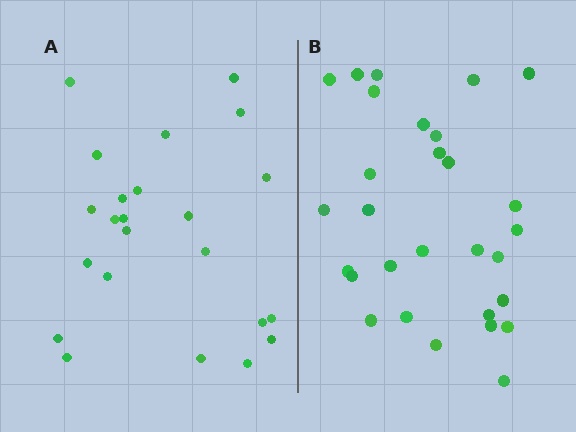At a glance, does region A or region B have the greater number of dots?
Region B (the right region) has more dots.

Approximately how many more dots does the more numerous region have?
Region B has about 6 more dots than region A.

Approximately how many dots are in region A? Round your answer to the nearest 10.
About 20 dots. (The exact count is 23, which rounds to 20.)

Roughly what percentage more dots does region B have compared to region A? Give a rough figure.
About 25% more.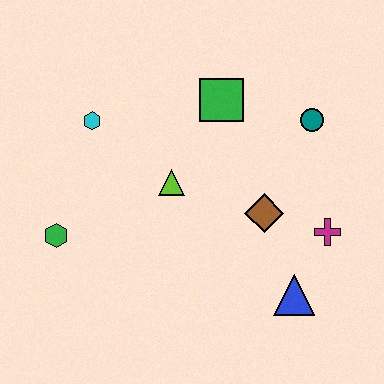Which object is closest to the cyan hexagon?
The lime triangle is closest to the cyan hexagon.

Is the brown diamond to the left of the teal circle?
Yes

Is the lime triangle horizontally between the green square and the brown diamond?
No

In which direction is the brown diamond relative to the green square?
The brown diamond is below the green square.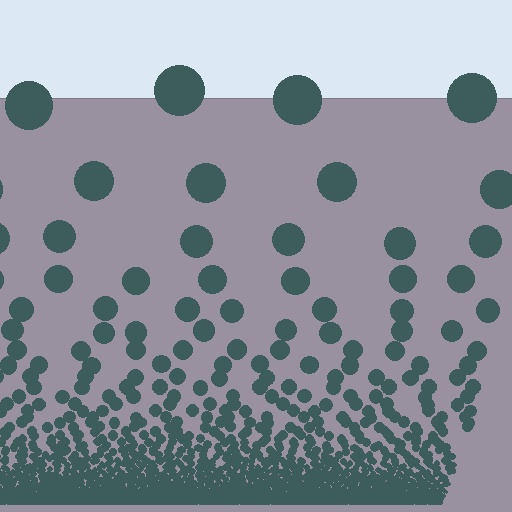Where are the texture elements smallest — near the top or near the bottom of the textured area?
Near the bottom.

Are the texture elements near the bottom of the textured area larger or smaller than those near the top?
Smaller. The gradient is inverted — elements near the bottom are smaller and denser.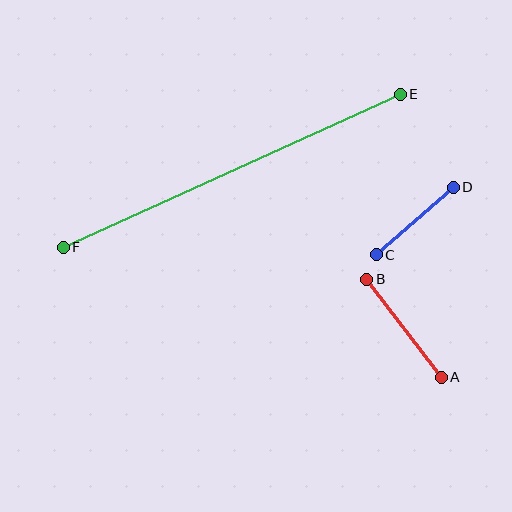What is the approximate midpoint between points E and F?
The midpoint is at approximately (232, 171) pixels.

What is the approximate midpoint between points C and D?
The midpoint is at approximately (415, 221) pixels.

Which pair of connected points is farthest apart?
Points E and F are farthest apart.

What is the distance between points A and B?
The distance is approximately 123 pixels.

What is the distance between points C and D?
The distance is approximately 102 pixels.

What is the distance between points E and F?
The distance is approximately 370 pixels.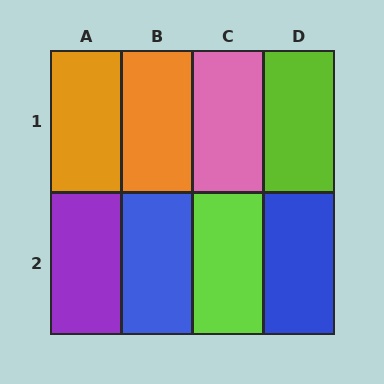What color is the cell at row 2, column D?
Blue.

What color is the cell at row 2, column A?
Purple.